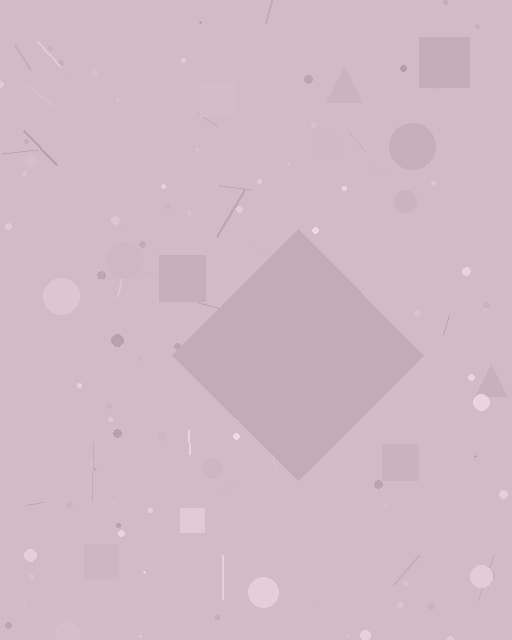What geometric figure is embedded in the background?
A diamond is embedded in the background.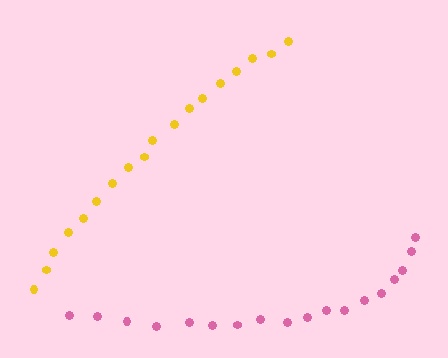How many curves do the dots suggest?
There are 2 distinct paths.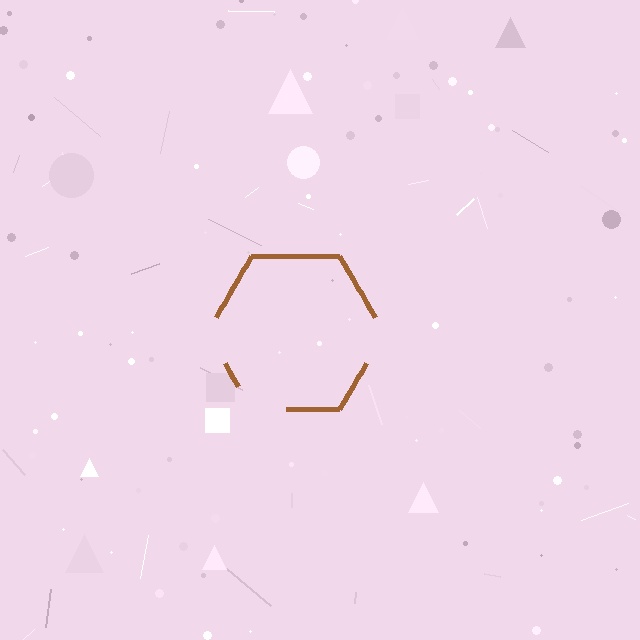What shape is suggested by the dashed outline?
The dashed outline suggests a hexagon.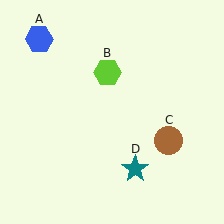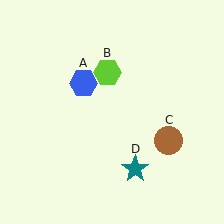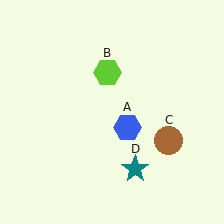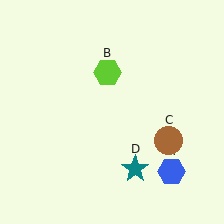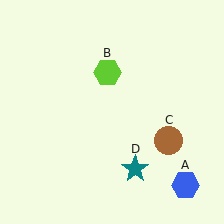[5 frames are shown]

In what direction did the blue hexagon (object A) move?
The blue hexagon (object A) moved down and to the right.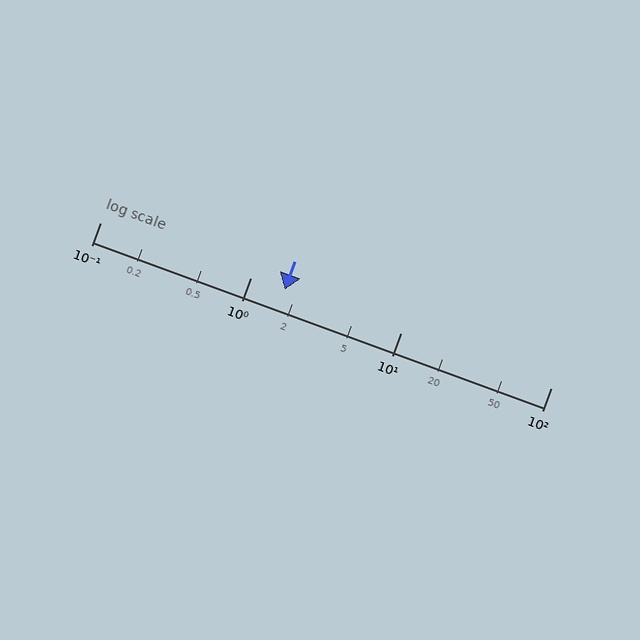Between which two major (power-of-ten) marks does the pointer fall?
The pointer is between 1 and 10.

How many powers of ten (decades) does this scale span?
The scale spans 3 decades, from 0.1 to 100.